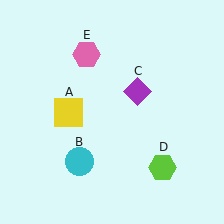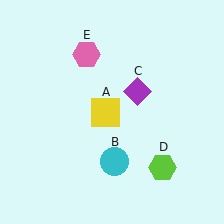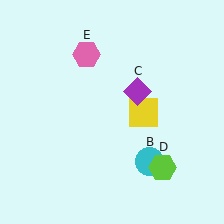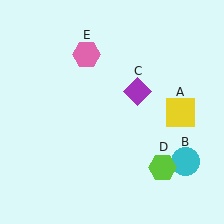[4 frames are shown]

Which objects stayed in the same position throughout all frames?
Purple diamond (object C) and lime hexagon (object D) and pink hexagon (object E) remained stationary.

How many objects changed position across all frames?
2 objects changed position: yellow square (object A), cyan circle (object B).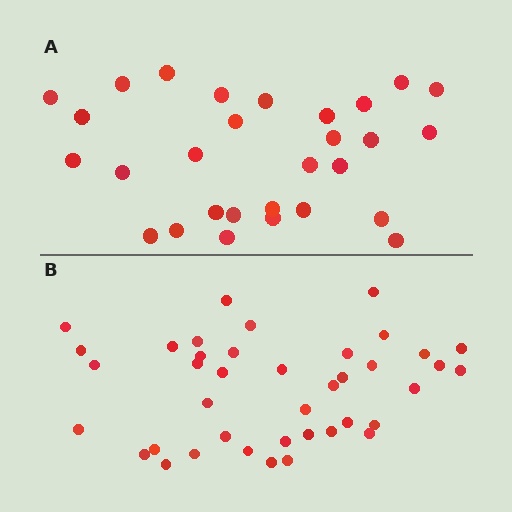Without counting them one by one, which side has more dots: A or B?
Region B (the bottom region) has more dots.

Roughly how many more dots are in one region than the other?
Region B has roughly 12 or so more dots than region A.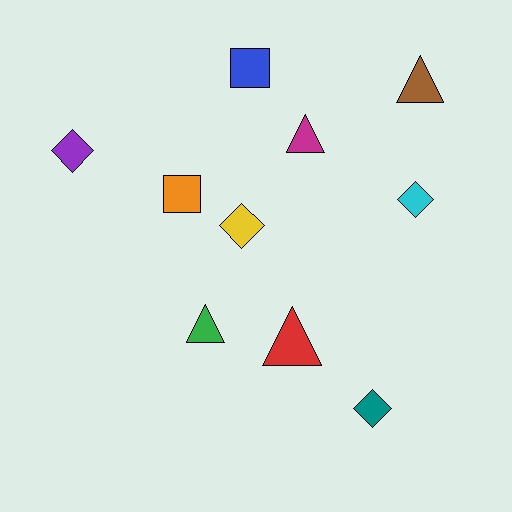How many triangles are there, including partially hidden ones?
There are 4 triangles.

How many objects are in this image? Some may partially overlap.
There are 10 objects.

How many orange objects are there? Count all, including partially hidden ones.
There is 1 orange object.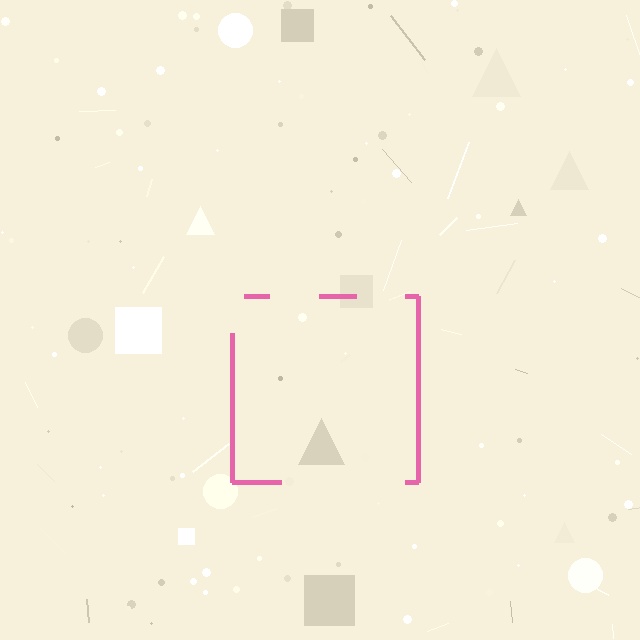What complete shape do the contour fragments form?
The contour fragments form a square.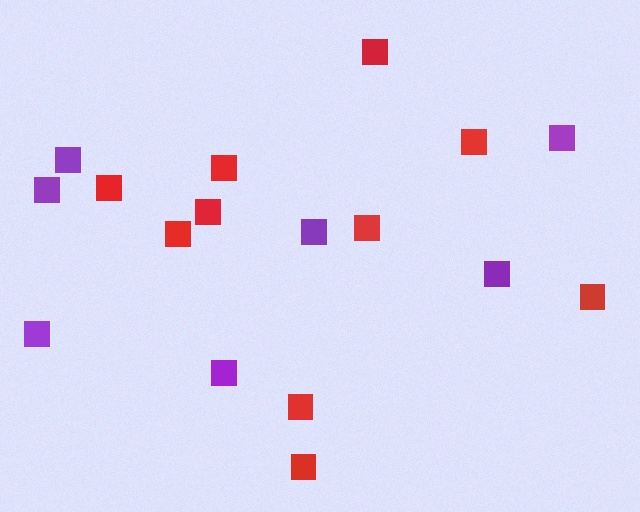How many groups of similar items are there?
There are 2 groups: one group of red squares (10) and one group of purple squares (7).